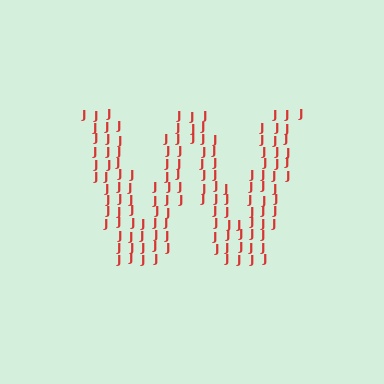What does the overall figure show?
The overall figure shows the letter W.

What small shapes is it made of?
It is made of small letter J's.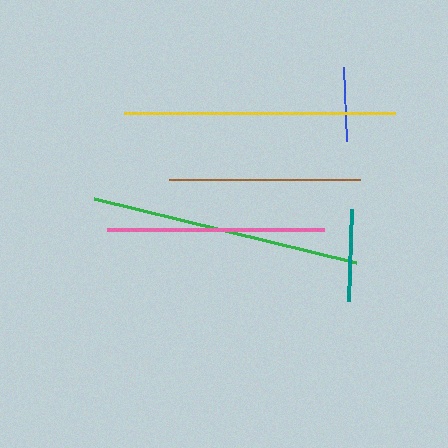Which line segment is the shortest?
The blue line is the shortest at approximately 74 pixels.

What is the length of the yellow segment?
The yellow segment is approximately 270 pixels long.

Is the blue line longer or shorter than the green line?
The green line is longer than the blue line.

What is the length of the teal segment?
The teal segment is approximately 92 pixels long.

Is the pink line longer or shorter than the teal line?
The pink line is longer than the teal line.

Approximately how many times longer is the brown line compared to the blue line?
The brown line is approximately 2.6 times the length of the blue line.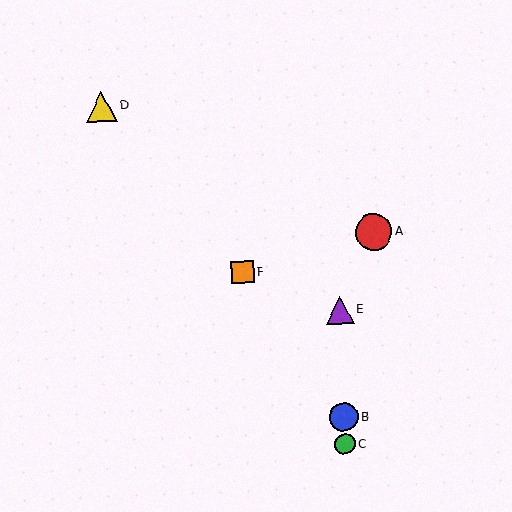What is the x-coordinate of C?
Object C is at x≈345.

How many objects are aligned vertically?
3 objects (B, C, E) are aligned vertically.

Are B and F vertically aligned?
No, B is at x≈344 and F is at x≈243.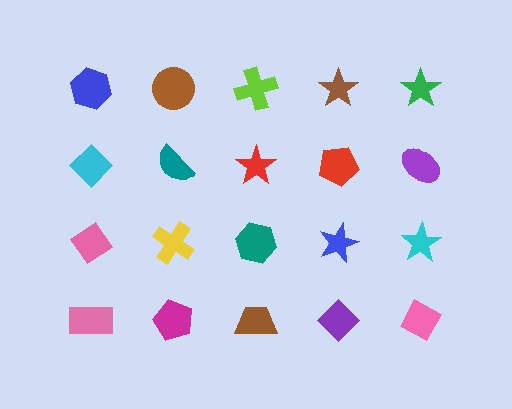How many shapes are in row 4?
5 shapes.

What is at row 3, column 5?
A cyan star.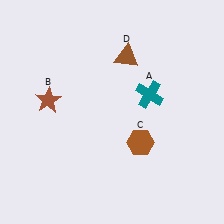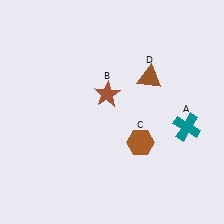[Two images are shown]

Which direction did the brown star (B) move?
The brown star (B) moved right.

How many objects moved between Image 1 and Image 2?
3 objects moved between the two images.